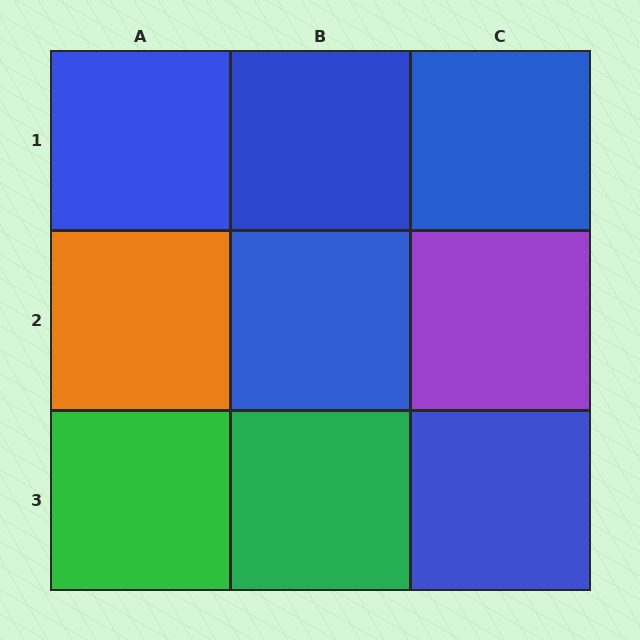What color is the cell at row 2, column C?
Purple.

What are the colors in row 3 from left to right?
Green, green, blue.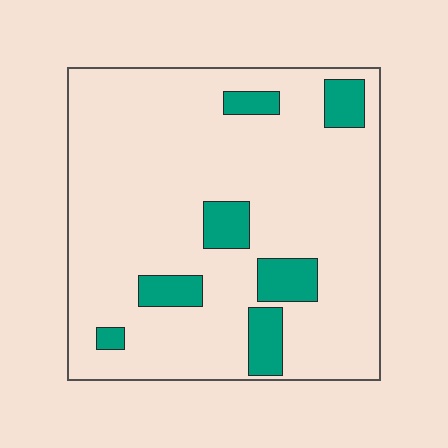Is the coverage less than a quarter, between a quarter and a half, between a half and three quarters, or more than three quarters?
Less than a quarter.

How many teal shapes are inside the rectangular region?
7.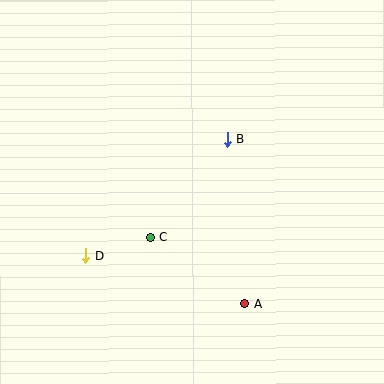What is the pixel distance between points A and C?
The distance between A and C is 115 pixels.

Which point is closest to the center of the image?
Point C at (150, 238) is closest to the center.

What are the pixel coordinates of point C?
Point C is at (150, 238).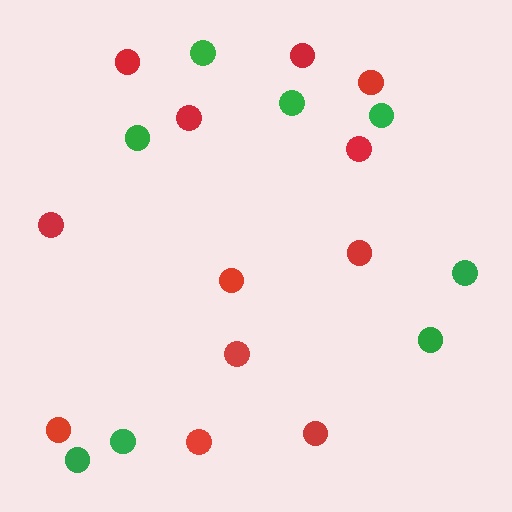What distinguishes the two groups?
There are 2 groups: one group of red circles (12) and one group of green circles (8).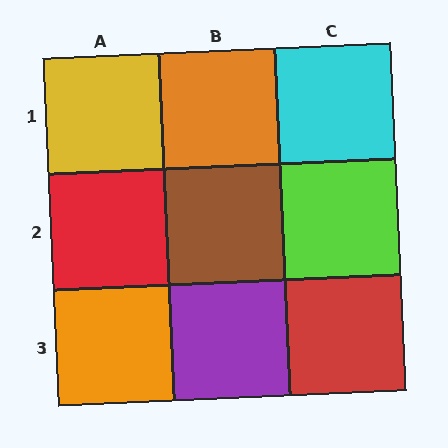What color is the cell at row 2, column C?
Lime.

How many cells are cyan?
1 cell is cyan.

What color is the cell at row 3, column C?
Red.